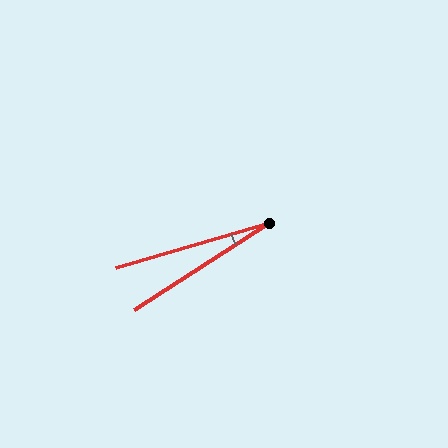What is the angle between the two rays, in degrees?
Approximately 17 degrees.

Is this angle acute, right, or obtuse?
It is acute.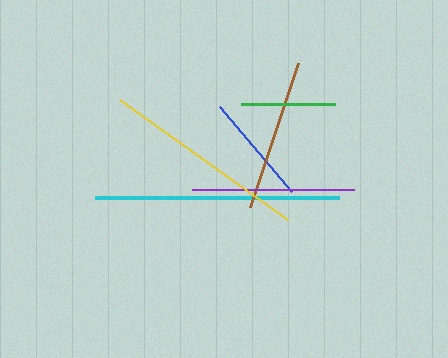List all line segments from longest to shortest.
From longest to shortest: cyan, yellow, purple, brown, blue, green.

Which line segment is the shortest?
The green line is the shortest at approximately 94 pixels.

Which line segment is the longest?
The cyan line is the longest at approximately 244 pixels.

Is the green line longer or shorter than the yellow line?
The yellow line is longer than the green line.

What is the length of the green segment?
The green segment is approximately 94 pixels long.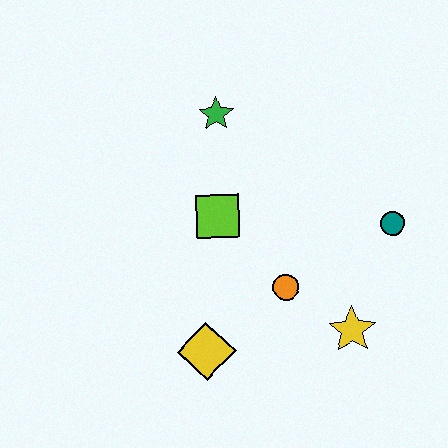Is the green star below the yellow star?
No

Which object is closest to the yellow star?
The orange circle is closest to the yellow star.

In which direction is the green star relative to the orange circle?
The green star is above the orange circle.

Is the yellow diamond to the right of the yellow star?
No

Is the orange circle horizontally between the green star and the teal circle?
Yes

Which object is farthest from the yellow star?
The green star is farthest from the yellow star.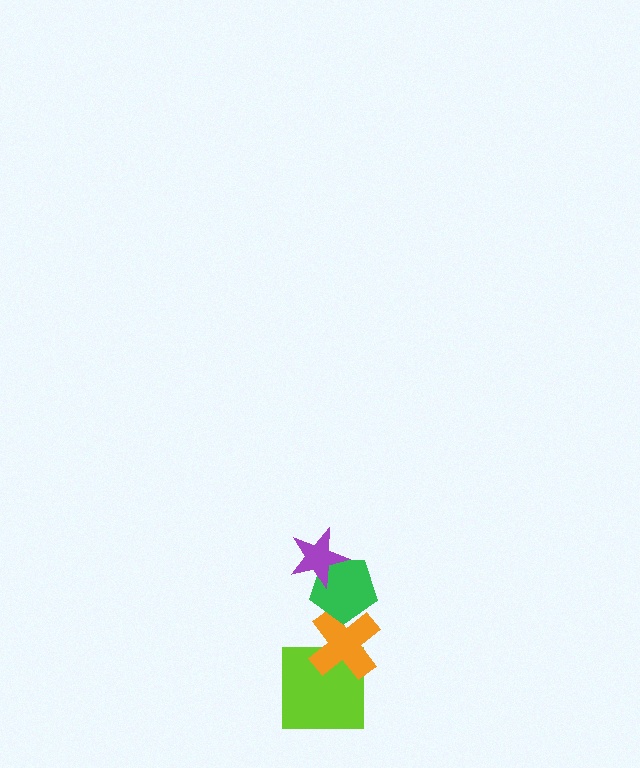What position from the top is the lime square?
The lime square is 4th from the top.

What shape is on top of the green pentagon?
The purple star is on top of the green pentagon.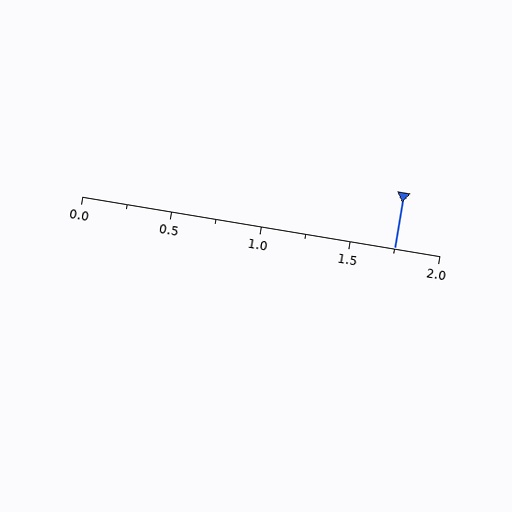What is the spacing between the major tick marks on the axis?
The major ticks are spaced 0.5 apart.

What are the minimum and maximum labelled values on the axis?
The axis runs from 0.0 to 2.0.